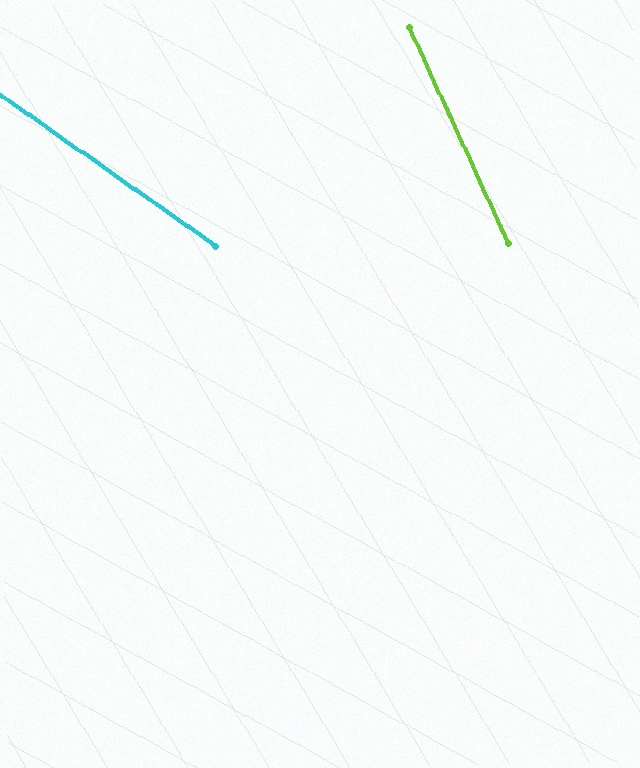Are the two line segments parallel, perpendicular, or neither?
Neither parallel nor perpendicular — they differ by about 30°.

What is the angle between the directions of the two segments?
Approximately 30 degrees.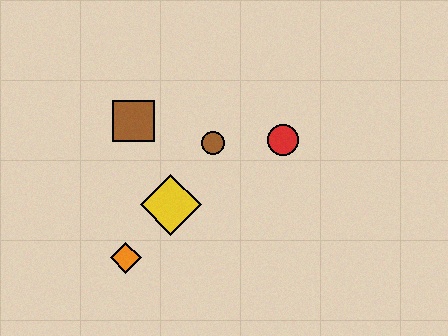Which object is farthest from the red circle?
The orange diamond is farthest from the red circle.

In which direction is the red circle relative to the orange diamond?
The red circle is to the right of the orange diamond.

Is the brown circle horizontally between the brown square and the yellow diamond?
No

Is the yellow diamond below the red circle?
Yes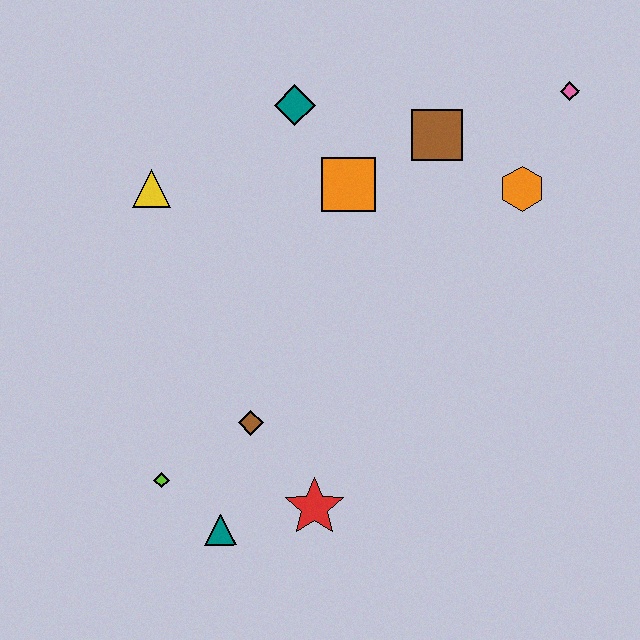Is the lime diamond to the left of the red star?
Yes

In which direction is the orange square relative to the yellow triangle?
The orange square is to the right of the yellow triangle.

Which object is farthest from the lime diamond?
The pink diamond is farthest from the lime diamond.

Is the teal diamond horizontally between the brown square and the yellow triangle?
Yes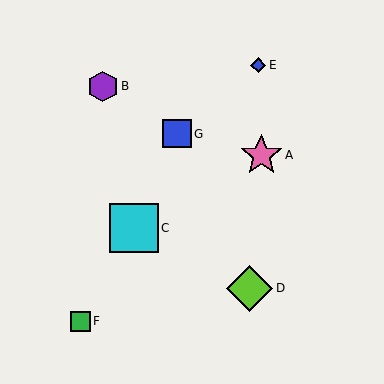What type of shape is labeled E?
Shape E is a blue diamond.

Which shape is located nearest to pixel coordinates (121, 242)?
The cyan square (labeled C) at (134, 228) is nearest to that location.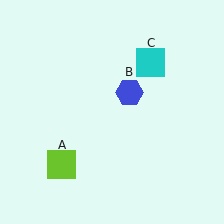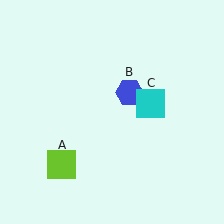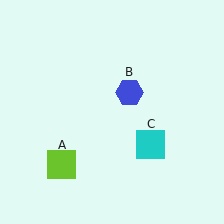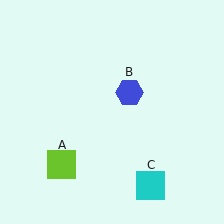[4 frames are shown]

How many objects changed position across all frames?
1 object changed position: cyan square (object C).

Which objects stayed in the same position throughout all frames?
Lime square (object A) and blue hexagon (object B) remained stationary.